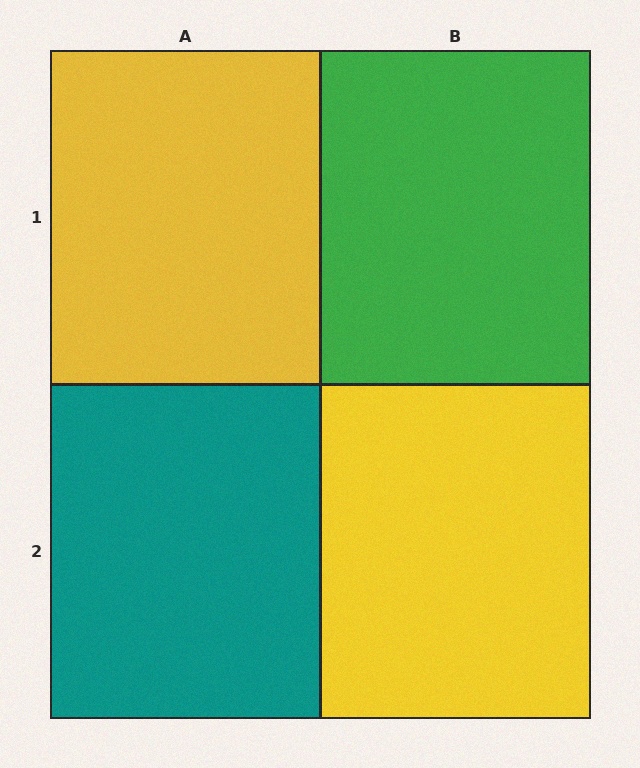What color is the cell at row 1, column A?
Yellow.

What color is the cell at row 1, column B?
Green.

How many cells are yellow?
2 cells are yellow.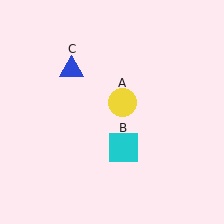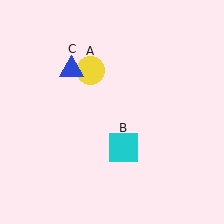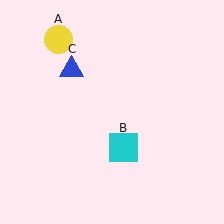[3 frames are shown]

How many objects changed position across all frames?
1 object changed position: yellow circle (object A).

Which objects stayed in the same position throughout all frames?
Cyan square (object B) and blue triangle (object C) remained stationary.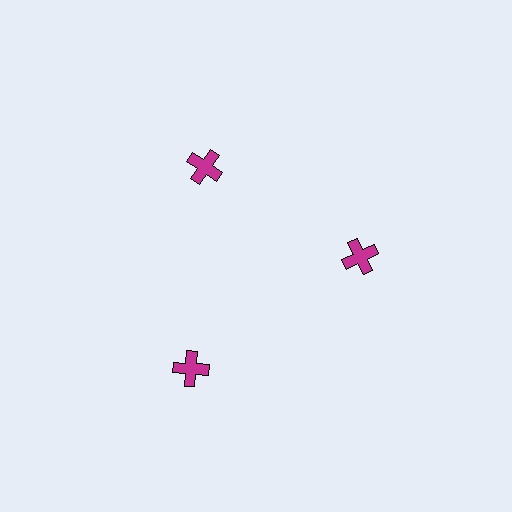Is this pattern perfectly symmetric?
No. The 3 magenta crosses are arranged in a ring, but one element near the 7 o'clock position is pushed outward from the center, breaking the 3-fold rotational symmetry.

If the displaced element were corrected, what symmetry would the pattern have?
It would have 3-fold rotational symmetry — the pattern would map onto itself every 120 degrees.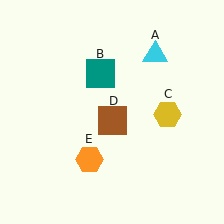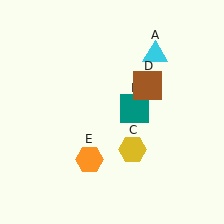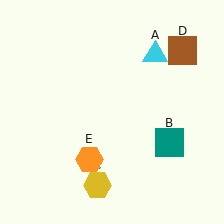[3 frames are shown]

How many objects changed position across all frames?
3 objects changed position: teal square (object B), yellow hexagon (object C), brown square (object D).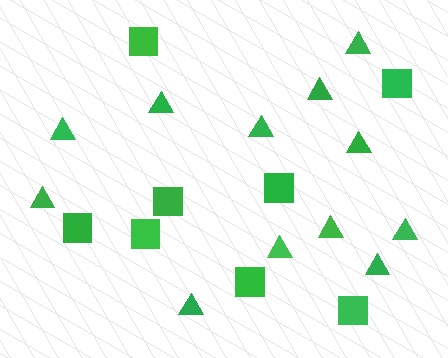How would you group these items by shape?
There are 2 groups: one group of triangles (12) and one group of squares (8).